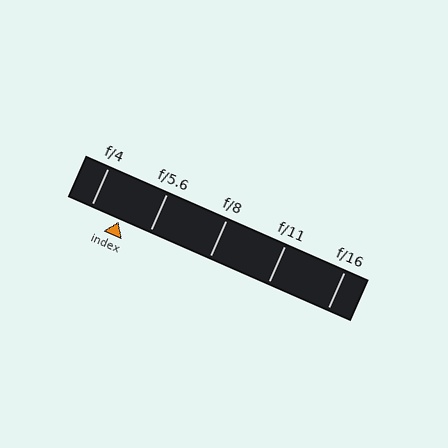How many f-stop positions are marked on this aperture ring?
There are 5 f-stop positions marked.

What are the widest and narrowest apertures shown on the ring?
The widest aperture shown is f/4 and the narrowest is f/16.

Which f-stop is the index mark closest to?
The index mark is closest to f/4.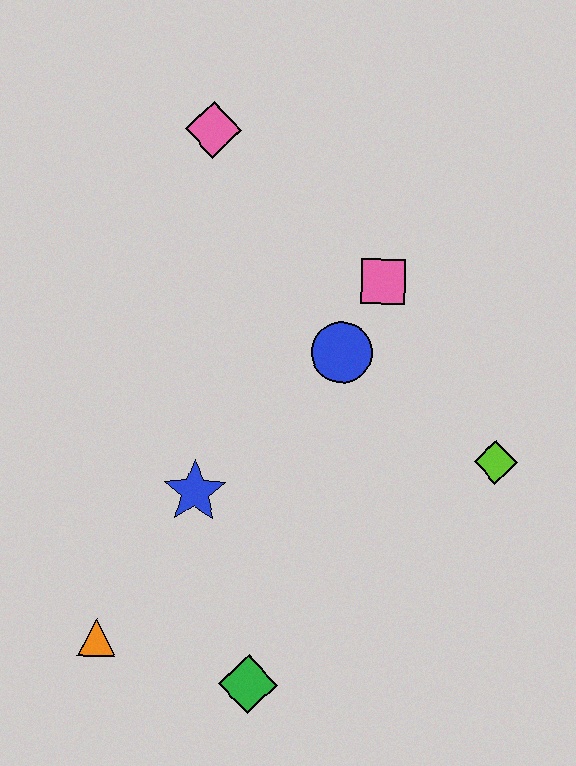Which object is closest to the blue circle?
The pink square is closest to the blue circle.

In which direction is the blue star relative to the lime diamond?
The blue star is to the left of the lime diamond.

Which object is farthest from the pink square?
The orange triangle is farthest from the pink square.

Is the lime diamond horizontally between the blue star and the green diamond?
No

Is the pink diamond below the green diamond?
No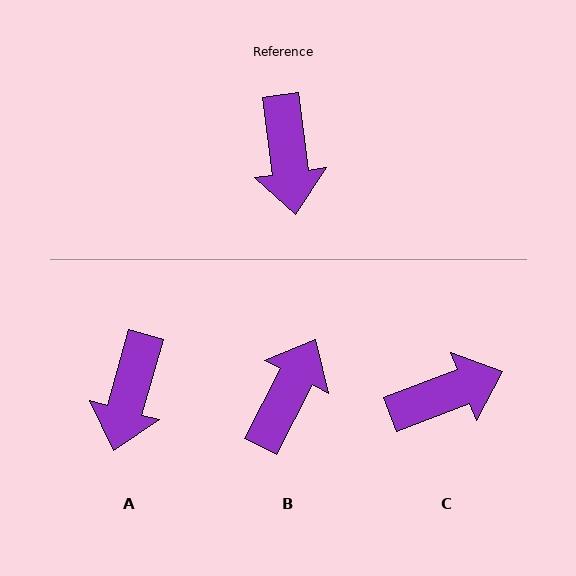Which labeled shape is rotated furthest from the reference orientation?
B, about 145 degrees away.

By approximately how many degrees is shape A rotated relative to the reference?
Approximately 23 degrees clockwise.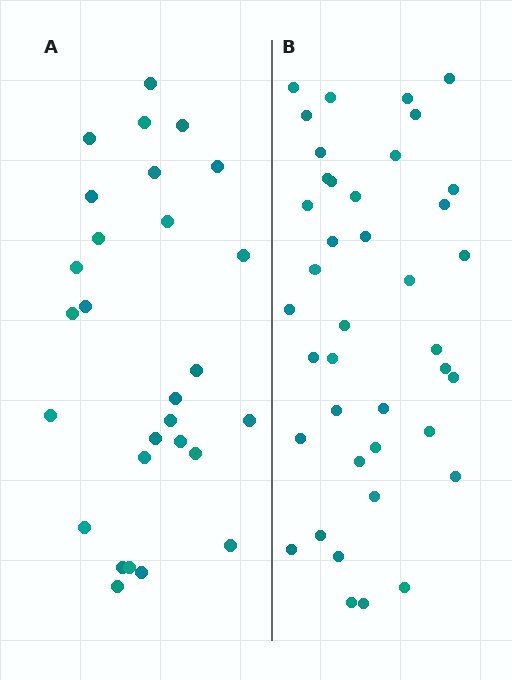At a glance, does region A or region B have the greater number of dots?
Region B (the right region) has more dots.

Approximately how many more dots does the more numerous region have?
Region B has roughly 12 or so more dots than region A.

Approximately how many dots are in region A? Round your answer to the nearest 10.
About 30 dots. (The exact count is 28, which rounds to 30.)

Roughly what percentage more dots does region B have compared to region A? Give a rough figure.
About 45% more.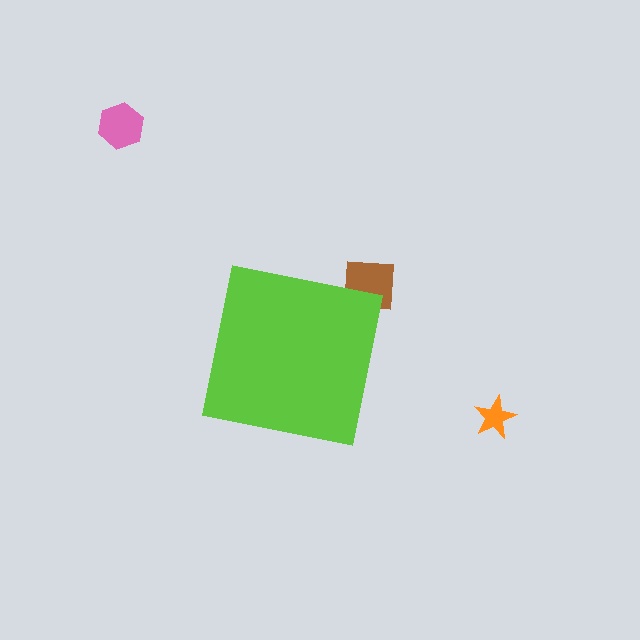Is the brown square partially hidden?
Yes, the brown square is partially hidden behind the lime square.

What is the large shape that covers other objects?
A lime square.